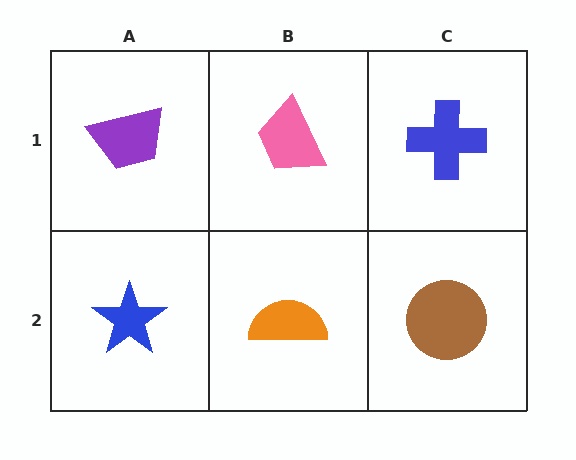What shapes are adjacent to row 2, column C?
A blue cross (row 1, column C), an orange semicircle (row 2, column B).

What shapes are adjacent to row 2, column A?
A purple trapezoid (row 1, column A), an orange semicircle (row 2, column B).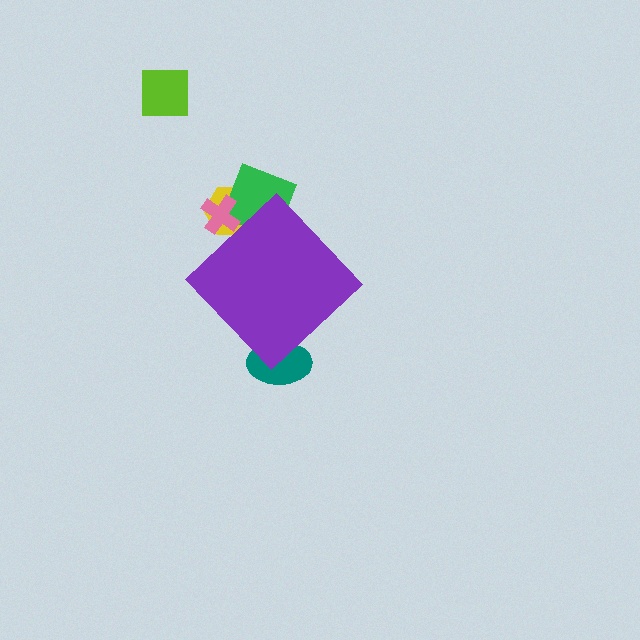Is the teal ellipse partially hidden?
Yes, the teal ellipse is partially hidden behind the purple diamond.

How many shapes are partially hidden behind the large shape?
4 shapes are partially hidden.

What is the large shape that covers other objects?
A purple diamond.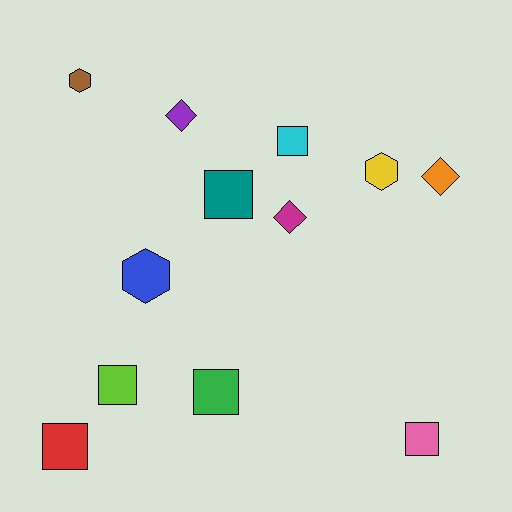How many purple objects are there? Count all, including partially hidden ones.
There is 1 purple object.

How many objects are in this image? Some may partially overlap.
There are 12 objects.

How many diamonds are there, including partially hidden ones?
There are 3 diamonds.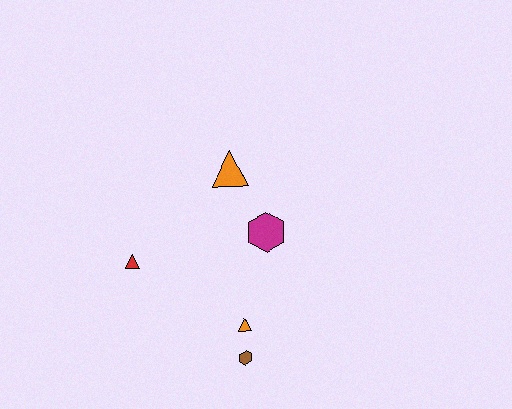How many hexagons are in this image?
There are 2 hexagons.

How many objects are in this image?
There are 5 objects.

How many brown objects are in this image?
There is 1 brown object.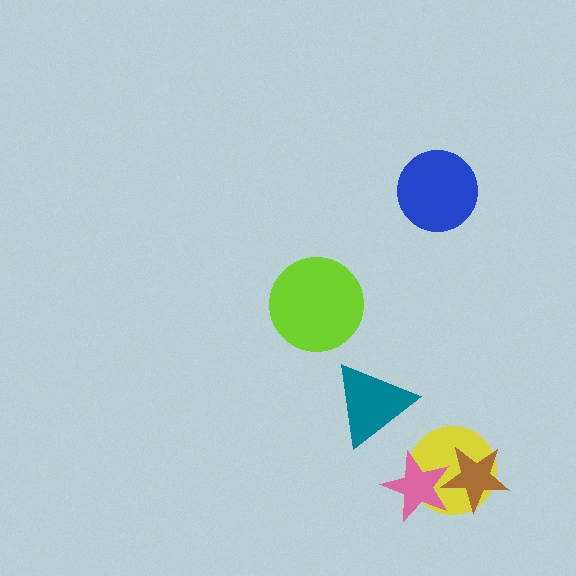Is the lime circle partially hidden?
No, no other shape covers it.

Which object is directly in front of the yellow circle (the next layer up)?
The brown star is directly in front of the yellow circle.